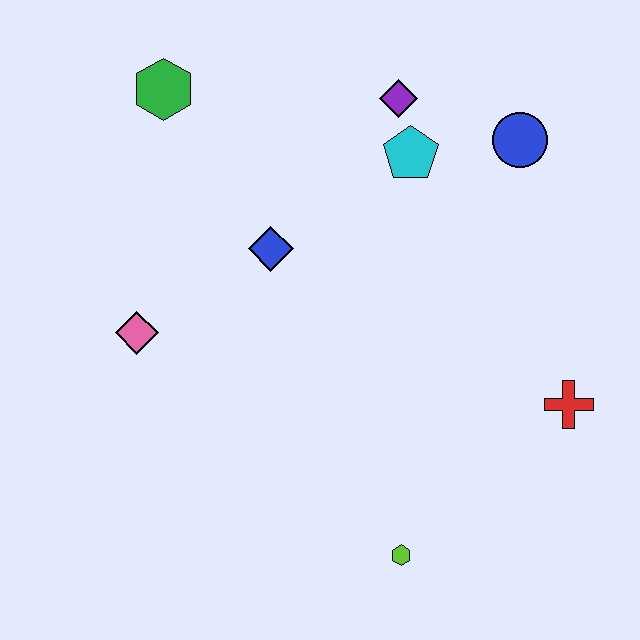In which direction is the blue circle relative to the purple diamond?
The blue circle is to the right of the purple diamond.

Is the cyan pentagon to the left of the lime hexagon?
No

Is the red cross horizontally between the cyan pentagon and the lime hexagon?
No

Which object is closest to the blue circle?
The cyan pentagon is closest to the blue circle.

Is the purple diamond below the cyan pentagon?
No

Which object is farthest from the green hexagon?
The lime hexagon is farthest from the green hexagon.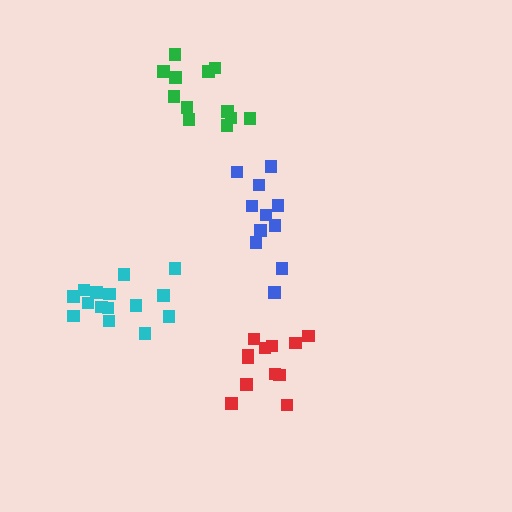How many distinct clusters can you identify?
There are 4 distinct clusters.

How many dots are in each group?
Group 1: 12 dots, Group 2: 11 dots, Group 3: 12 dots, Group 4: 15 dots (50 total).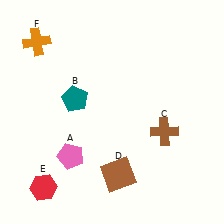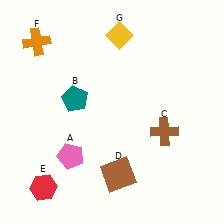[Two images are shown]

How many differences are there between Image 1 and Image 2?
There is 1 difference between the two images.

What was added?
A yellow diamond (G) was added in Image 2.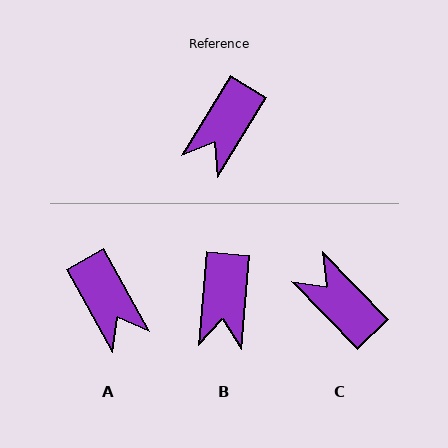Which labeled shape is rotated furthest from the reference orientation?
C, about 105 degrees away.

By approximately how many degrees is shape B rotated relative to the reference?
Approximately 27 degrees counter-clockwise.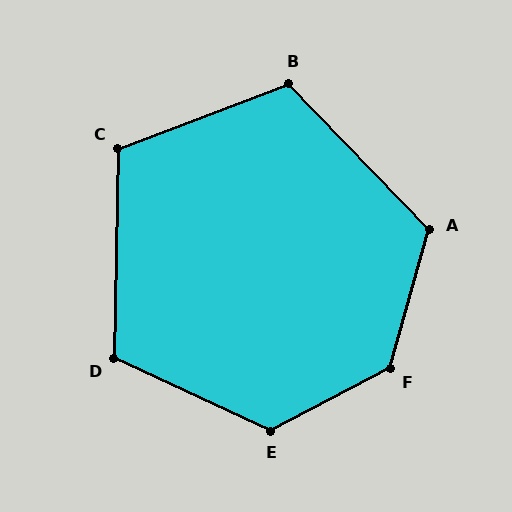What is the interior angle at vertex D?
Approximately 114 degrees (obtuse).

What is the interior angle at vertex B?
Approximately 113 degrees (obtuse).